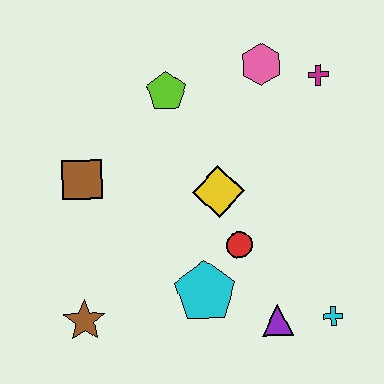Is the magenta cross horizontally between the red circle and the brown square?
No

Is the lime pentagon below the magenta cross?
Yes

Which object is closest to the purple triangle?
The cyan cross is closest to the purple triangle.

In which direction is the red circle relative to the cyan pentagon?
The red circle is above the cyan pentagon.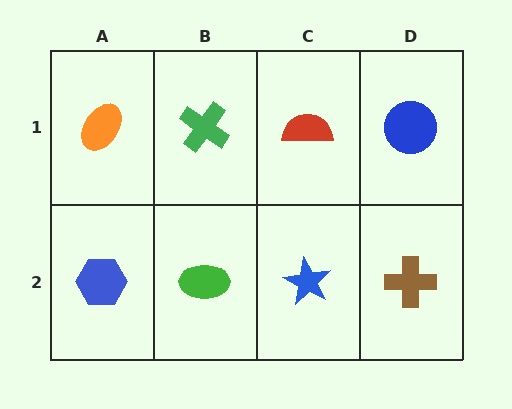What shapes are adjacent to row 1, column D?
A brown cross (row 2, column D), a red semicircle (row 1, column C).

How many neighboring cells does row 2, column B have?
3.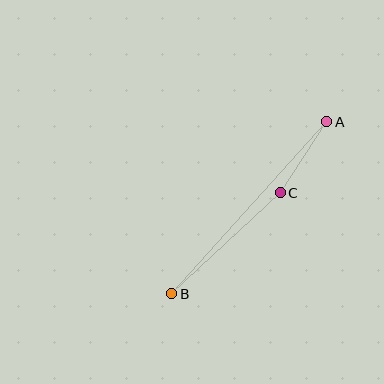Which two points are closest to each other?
Points A and C are closest to each other.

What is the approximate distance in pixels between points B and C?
The distance between B and C is approximately 148 pixels.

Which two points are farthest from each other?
Points A and B are farthest from each other.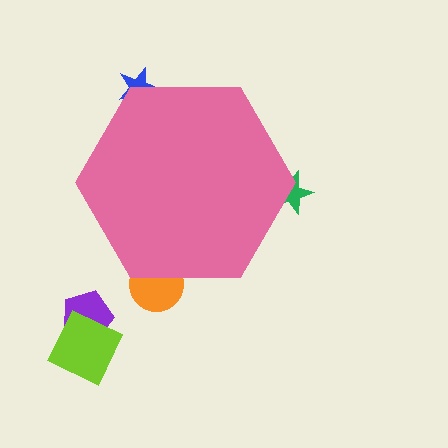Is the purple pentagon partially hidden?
No, the purple pentagon is fully visible.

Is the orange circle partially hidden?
Yes, the orange circle is partially hidden behind the pink hexagon.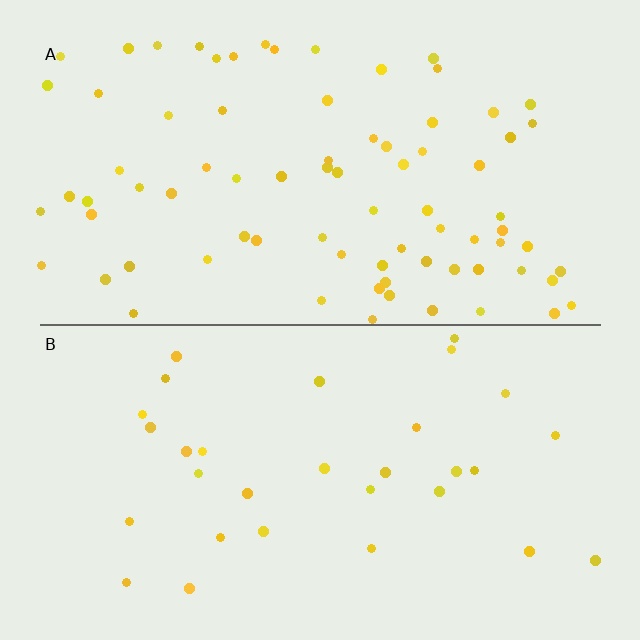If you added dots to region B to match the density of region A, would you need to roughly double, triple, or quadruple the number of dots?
Approximately triple.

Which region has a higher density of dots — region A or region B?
A (the top).